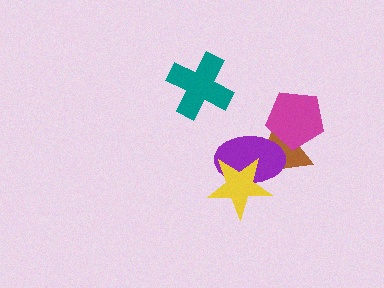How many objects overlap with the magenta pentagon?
1 object overlaps with the magenta pentagon.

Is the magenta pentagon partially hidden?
No, no other shape covers it.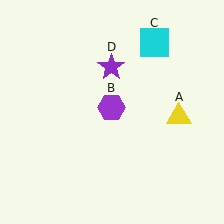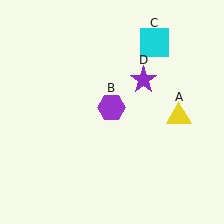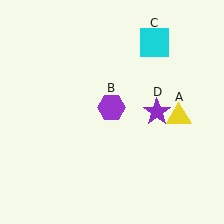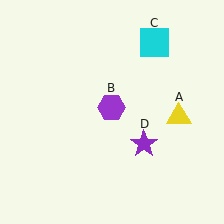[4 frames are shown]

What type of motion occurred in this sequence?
The purple star (object D) rotated clockwise around the center of the scene.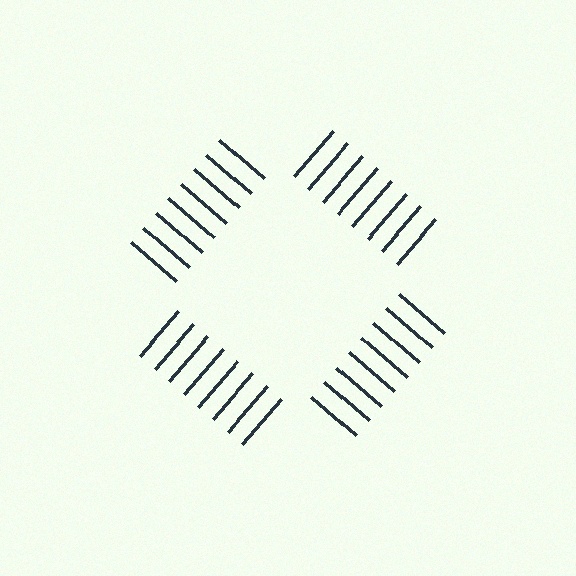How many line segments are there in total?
32 — 8 along each of the 4 edges.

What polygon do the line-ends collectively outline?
An illusory square — the line segments terminate on its edges but no continuous stroke is drawn.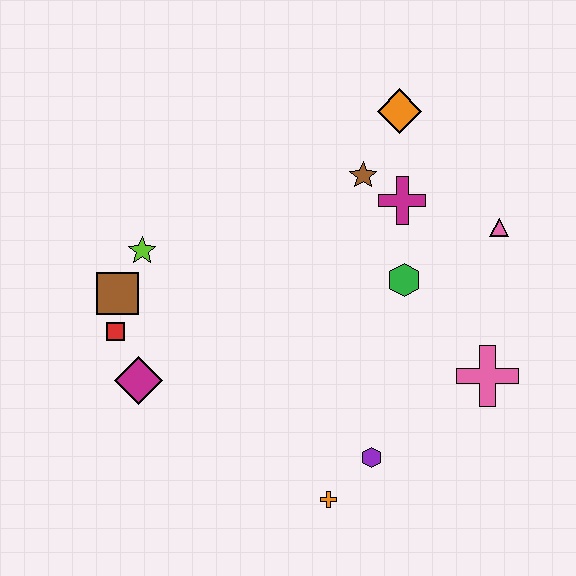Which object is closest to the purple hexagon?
The orange cross is closest to the purple hexagon.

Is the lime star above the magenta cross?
No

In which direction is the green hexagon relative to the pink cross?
The green hexagon is above the pink cross.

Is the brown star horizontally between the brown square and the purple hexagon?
Yes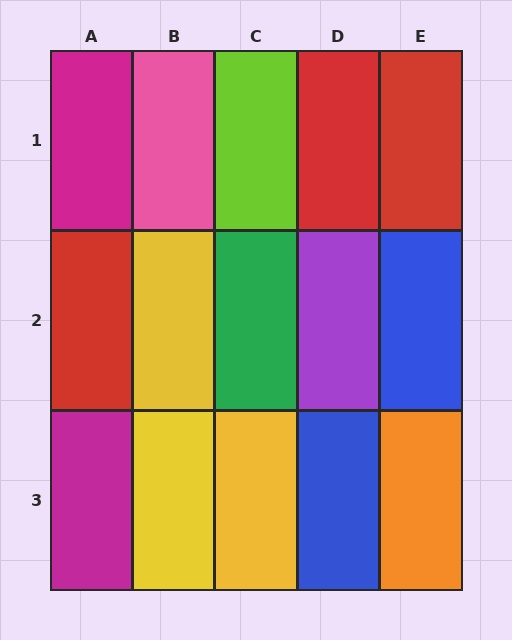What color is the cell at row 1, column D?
Red.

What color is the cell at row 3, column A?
Magenta.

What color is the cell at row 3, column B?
Yellow.